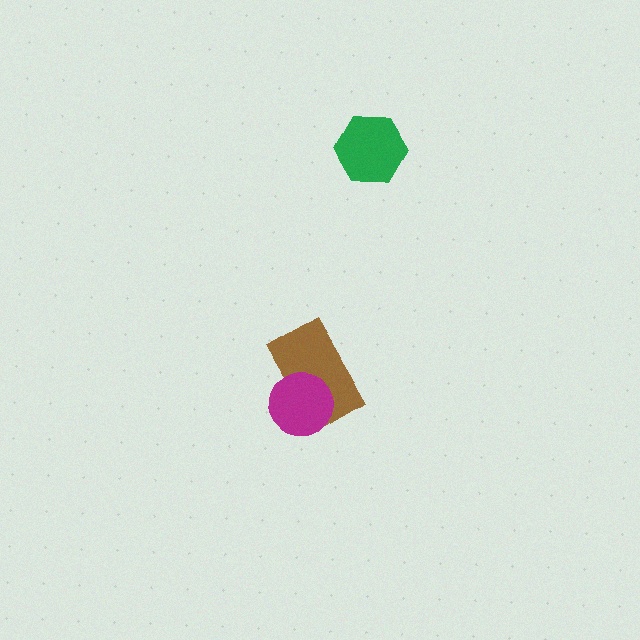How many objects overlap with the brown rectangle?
1 object overlaps with the brown rectangle.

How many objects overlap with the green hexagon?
0 objects overlap with the green hexagon.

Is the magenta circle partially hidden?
No, no other shape covers it.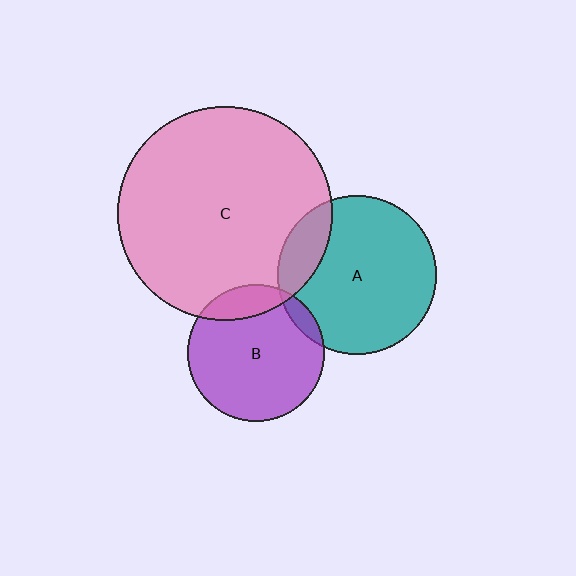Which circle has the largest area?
Circle C (pink).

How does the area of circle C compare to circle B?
Approximately 2.4 times.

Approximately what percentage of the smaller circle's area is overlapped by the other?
Approximately 15%.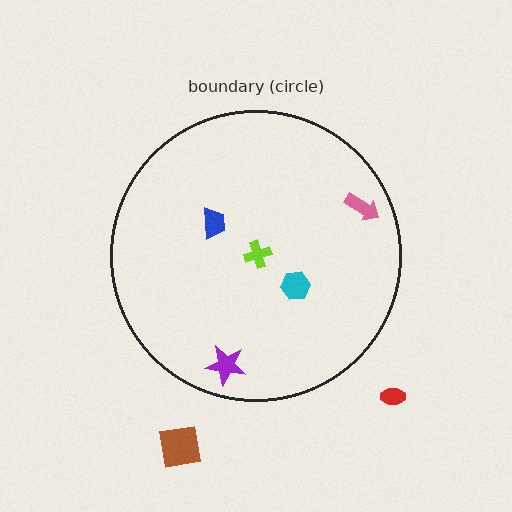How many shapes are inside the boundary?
5 inside, 2 outside.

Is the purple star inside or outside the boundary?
Inside.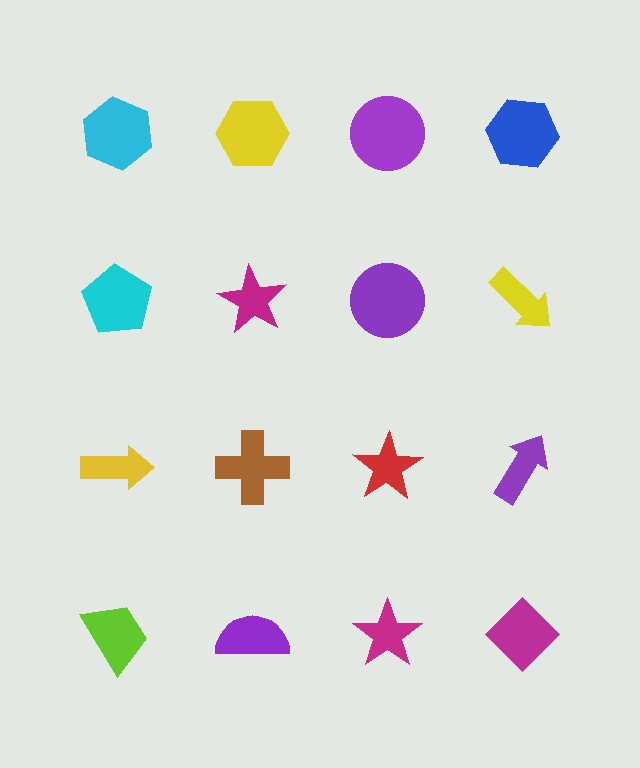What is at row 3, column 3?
A red star.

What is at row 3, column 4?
A purple arrow.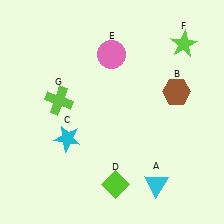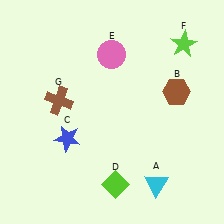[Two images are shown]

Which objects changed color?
C changed from cyan to blue. G changed from lime to brown.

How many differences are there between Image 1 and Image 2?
There are 2 differences between the two images.